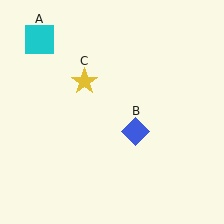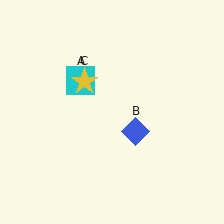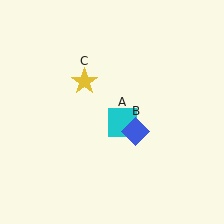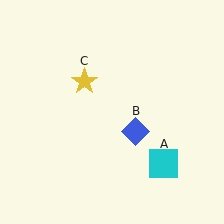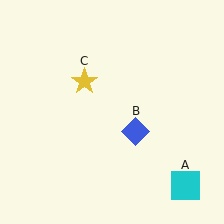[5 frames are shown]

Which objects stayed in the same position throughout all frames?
Blue diamond (object B) and yellow star (object C) remained stationary.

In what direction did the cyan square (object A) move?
The cyan square (object A) moved down and to the right.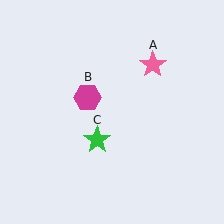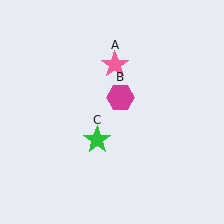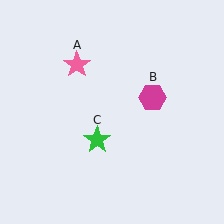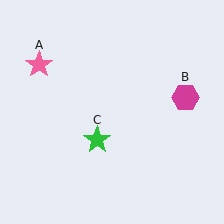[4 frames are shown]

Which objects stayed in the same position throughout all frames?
Green star (object C) remained stationary.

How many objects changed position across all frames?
2 objects changed position: pink star (object A), magenta hexagon (object B).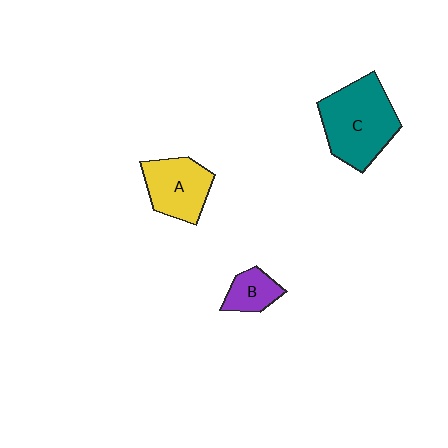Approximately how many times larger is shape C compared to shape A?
Approximately 1.5 times.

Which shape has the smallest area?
Shape B (purple).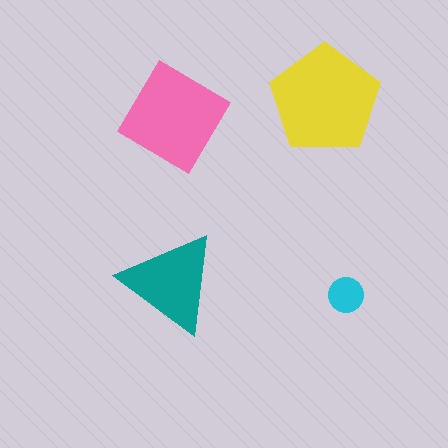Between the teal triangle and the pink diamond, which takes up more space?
The pink diamond.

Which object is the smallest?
The cyan circle.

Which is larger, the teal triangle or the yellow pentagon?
The yellow pentagon.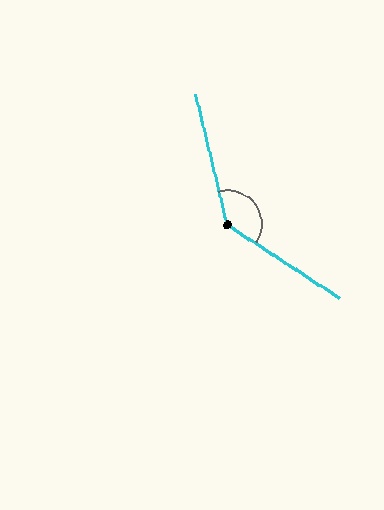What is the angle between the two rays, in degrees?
Approximately 137 degrees.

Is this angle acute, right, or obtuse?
It is obtuse.